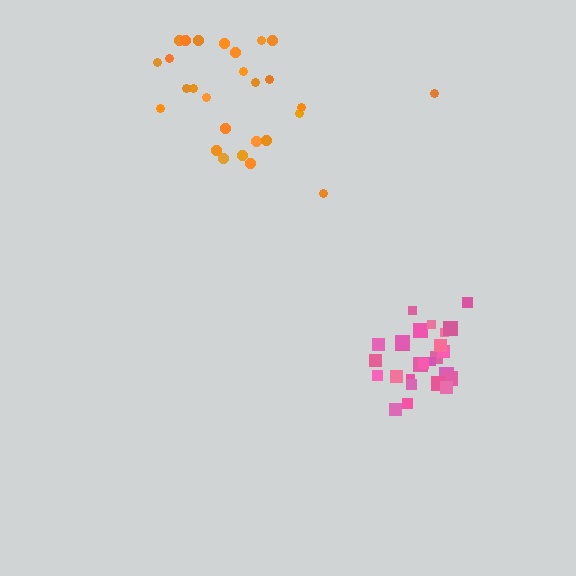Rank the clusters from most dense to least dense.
pink, orange.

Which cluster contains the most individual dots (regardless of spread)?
Orange (28).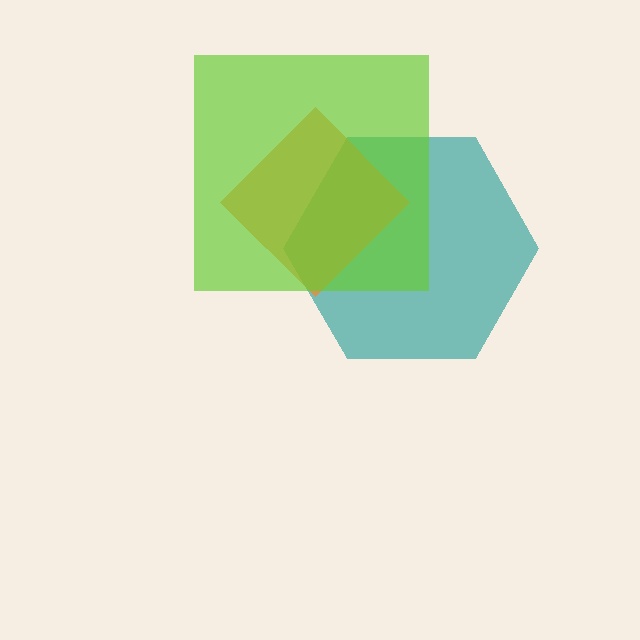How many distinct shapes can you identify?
There are 3 distinct shapes: a teal hexagon, an orange diamond, a lime square.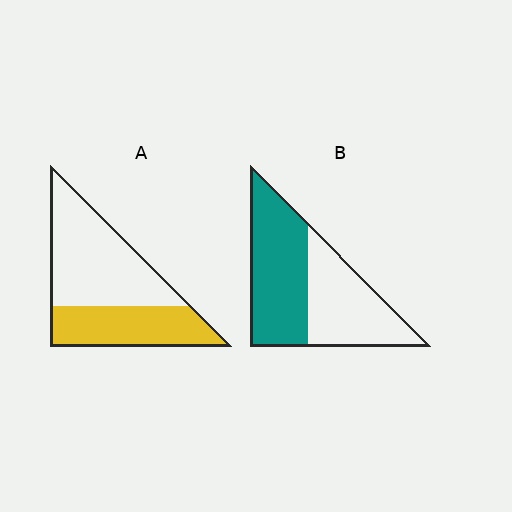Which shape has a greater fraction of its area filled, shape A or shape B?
Shape B.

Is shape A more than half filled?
No.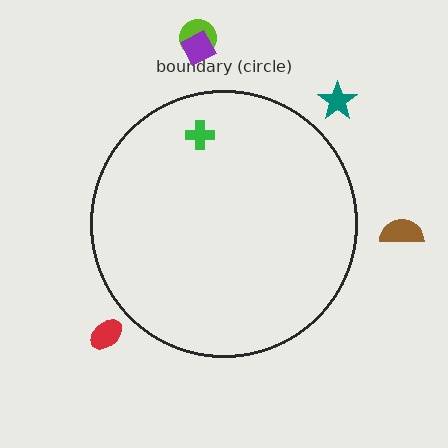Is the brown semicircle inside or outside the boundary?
Outside.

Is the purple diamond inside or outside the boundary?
Outside.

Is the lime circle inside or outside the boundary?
Outside.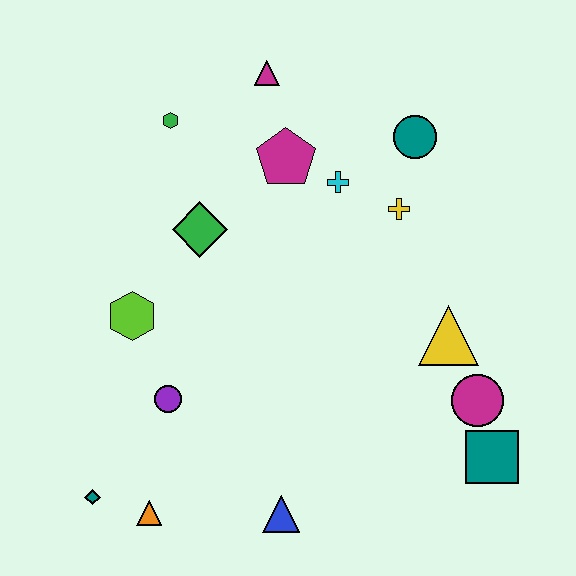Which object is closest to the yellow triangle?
The magenta circle is closest to the yellow triangle.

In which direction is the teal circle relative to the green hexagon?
The teal circle is to the right of the green hexagon.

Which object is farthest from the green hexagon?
The teal square is farthest from the green hexagon.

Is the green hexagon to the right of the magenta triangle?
No